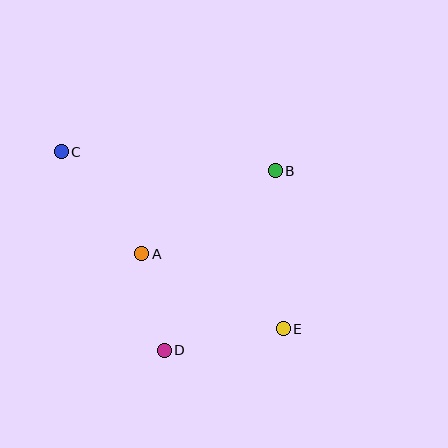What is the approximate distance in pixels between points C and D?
The distance between C and D is approximately 224 pixels.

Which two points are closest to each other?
Points A and D are closest to each other.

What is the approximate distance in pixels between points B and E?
The distance between B and E is approximately 158 pixels.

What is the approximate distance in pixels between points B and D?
The distance between B and D is approximately 211 pixels.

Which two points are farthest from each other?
Points C and E are farthest from each other.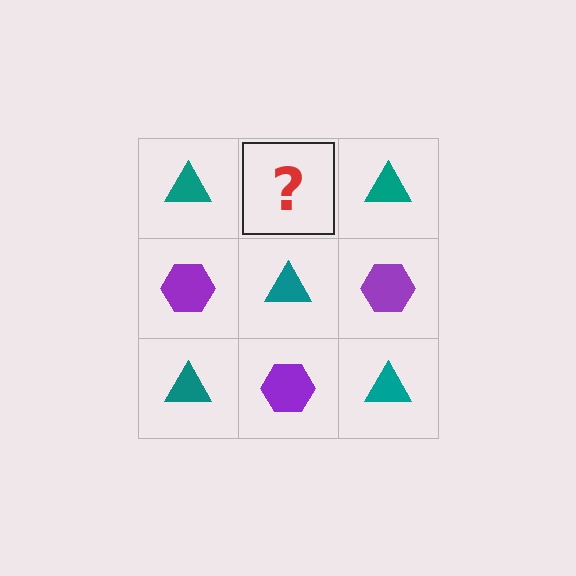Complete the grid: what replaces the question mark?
The question mark should be replaced with a purple hexagon.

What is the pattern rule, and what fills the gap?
The rule is that it alternates teal triangle and purple hexagon in a checkerboard pattern. The gap should be filled with a purple hexagon.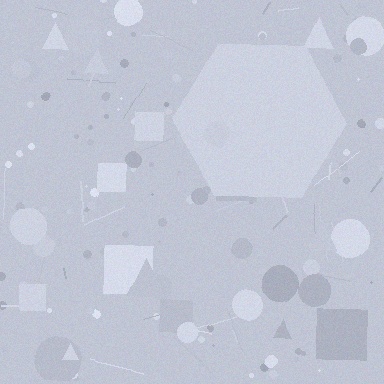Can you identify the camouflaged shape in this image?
The camouflaged shape is a hexagon.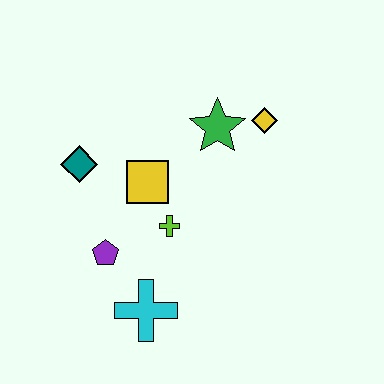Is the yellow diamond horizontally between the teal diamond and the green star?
No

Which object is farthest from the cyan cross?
The yellow diamond is farthest from the cyan cross.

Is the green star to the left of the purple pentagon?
No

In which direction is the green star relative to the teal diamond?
The green star is to the right of the teal diamond.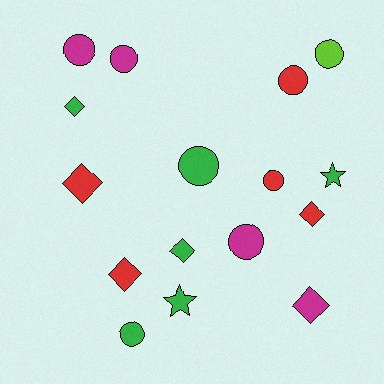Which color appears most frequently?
Green, with 6 objects.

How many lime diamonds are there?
There are no lime diamonds.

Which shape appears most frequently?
Circle, with 8 objects.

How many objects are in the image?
There are 16 objects.